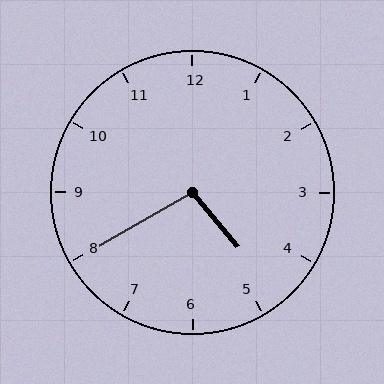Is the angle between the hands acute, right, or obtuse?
It is obtuse.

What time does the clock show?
4:40.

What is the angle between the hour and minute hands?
Approximately 100 degrees.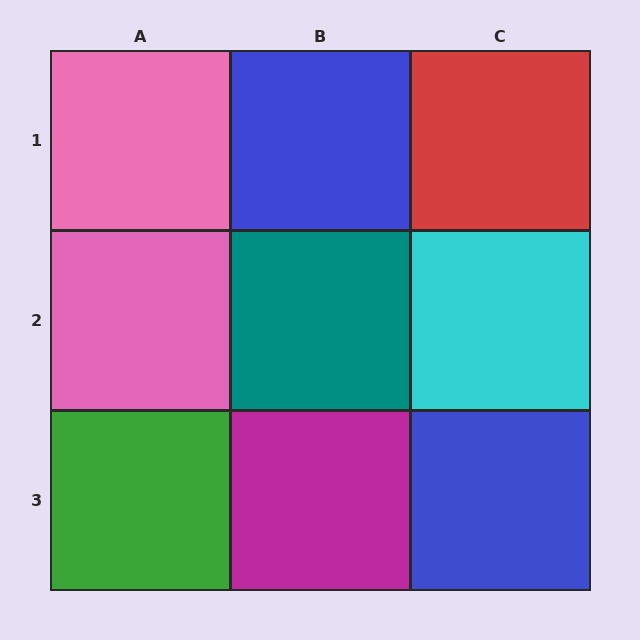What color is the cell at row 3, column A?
Green.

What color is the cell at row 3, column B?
Magenta.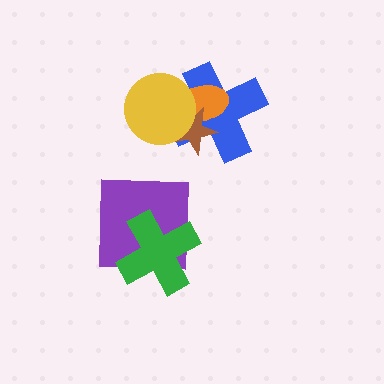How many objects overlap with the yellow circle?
3 objects overlap with the yellow circle.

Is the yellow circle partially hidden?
No, no other shape covers it.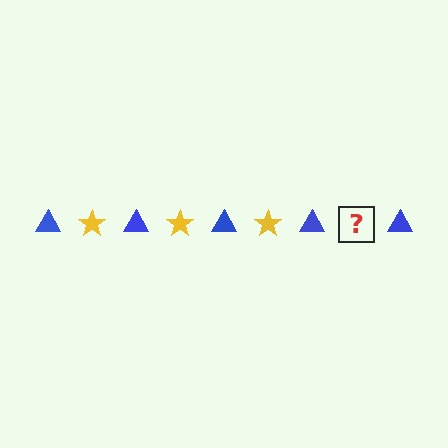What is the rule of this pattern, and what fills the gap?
The rule is that the pattern alternates between blue triangle and yellow star. The gap should be filled with a yellow star.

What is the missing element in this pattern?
The missing element is a yellow star.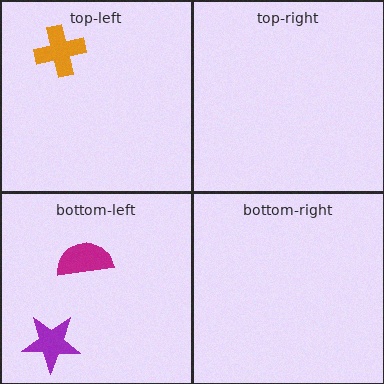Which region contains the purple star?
The bottom-left region.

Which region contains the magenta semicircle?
The bottom-left region.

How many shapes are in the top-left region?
1.